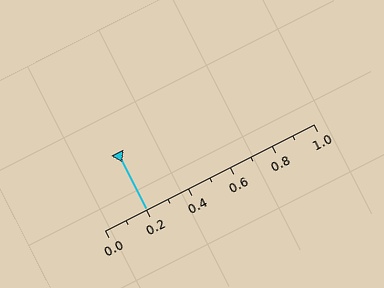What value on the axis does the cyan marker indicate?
The marker indicates approximately 0.2.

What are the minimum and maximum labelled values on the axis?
The axis runs from 0.0 to 1.0.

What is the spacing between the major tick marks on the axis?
The major ticks are spaced 0.2 apart.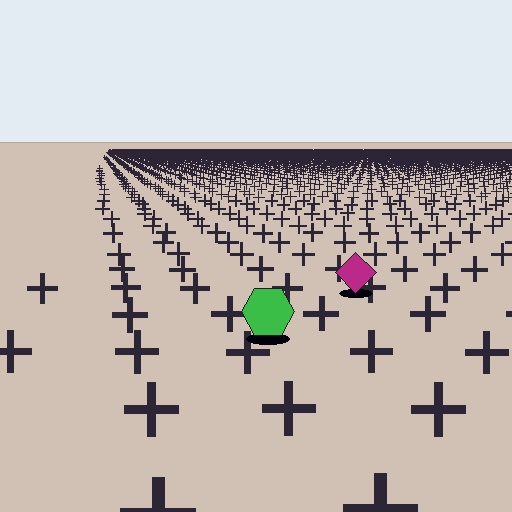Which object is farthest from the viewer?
The magenta diamond is farthest from the viewer. It appears smaller and the ground texture around it is denser.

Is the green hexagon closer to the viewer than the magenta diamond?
Yes. The green hexagon is closer — you can tell from the texture gradient: the ground texture is coarser near it.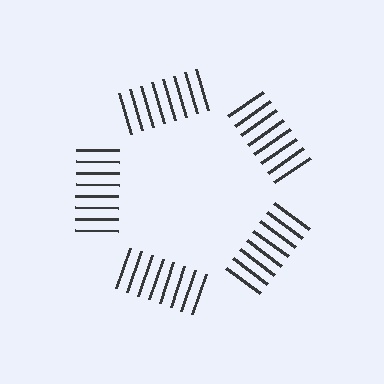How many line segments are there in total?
40 — 8 along each of the 5 edges.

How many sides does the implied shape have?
5 sides — the line-ends trace a pentagon.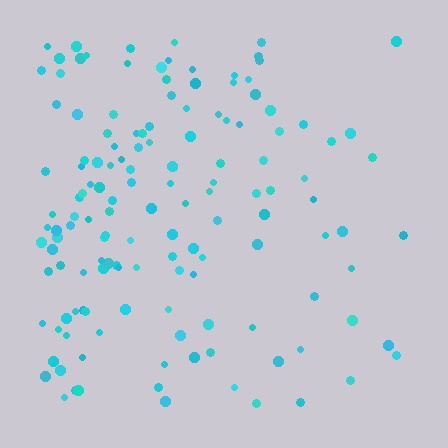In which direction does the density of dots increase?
From right to left, with the left side densest.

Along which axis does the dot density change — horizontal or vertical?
Horizontal.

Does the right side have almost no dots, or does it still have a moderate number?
Still a moderate number, just noticeably fewer than the left.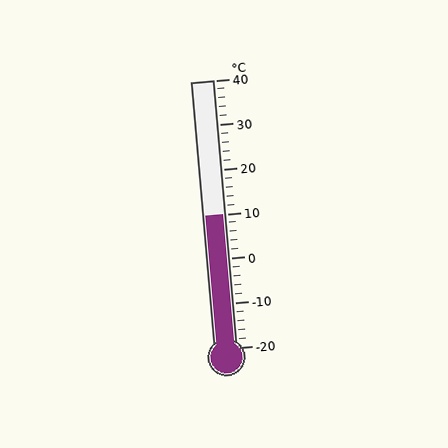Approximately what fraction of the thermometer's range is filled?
The thermometer is filled to approximately 50% of its range.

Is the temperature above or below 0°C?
The temperature is above 0°C.